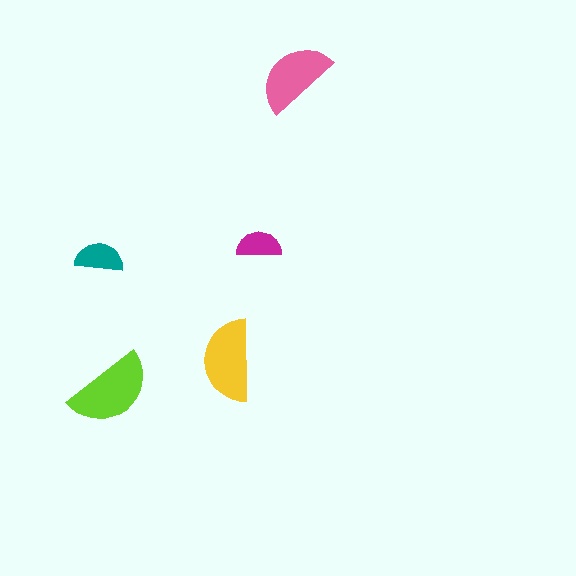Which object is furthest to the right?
The pink semicircle is rightmost.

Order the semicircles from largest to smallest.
the lime one, the yellow one, the pink one, the teal one, the magenta one.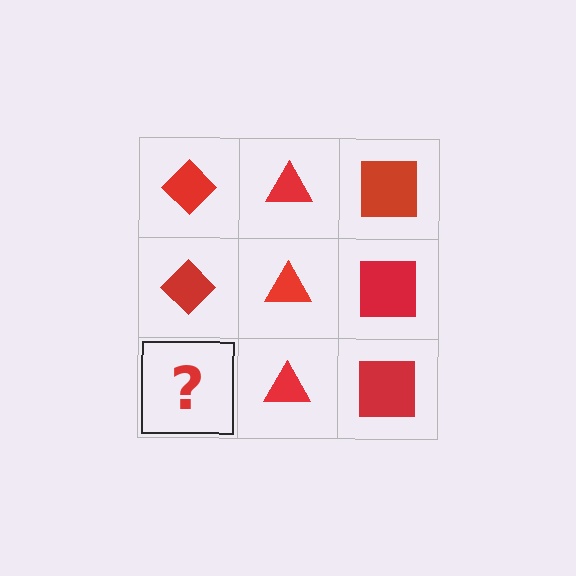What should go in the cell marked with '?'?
The missing cell should contain a red diamond.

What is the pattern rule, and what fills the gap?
The rule is that each column has a consistent shape. The gap should be filled with a red diamond.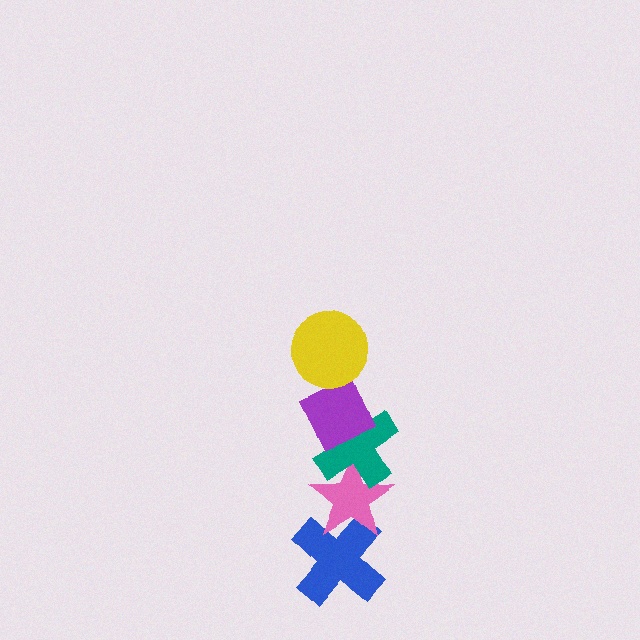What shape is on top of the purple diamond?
The yellow circle is on top of the purple diamond.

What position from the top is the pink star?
The pink star is 4th from the top.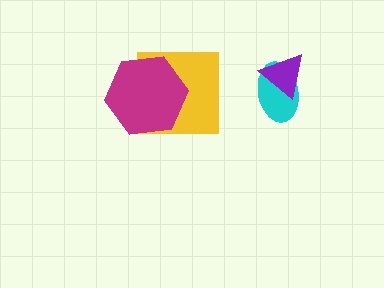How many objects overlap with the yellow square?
1 object overlaps with the yellow square.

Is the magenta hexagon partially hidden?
No, no other shape covers it.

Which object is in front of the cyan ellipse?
The purple triangle is in front of the cyan ellipse.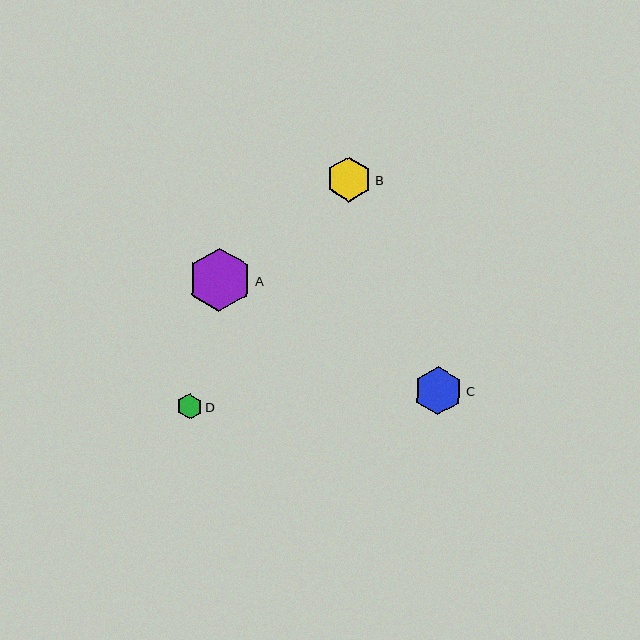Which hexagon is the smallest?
Hexagon D is the smallest with a size of approximately 25 pixels.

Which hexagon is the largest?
Hexagon A is the largest with a size of approximately 63 pixels.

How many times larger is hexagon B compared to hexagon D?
Hexagon B is approximately 1.8 times the size of hexagon D.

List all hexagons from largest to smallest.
From largest to smallest: A, C, B, D.